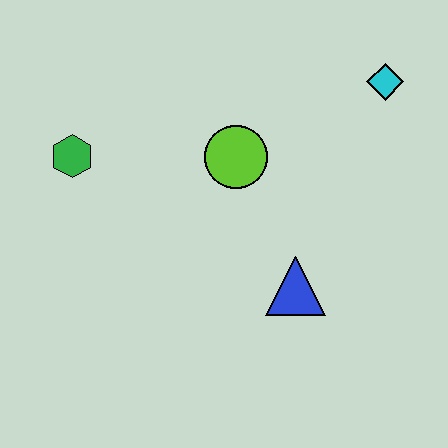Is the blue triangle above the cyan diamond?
No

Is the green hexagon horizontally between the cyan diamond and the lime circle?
No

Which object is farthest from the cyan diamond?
The green hexagon is farthest from the cyan diamond.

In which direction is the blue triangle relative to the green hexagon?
The blue triangle is to the right of the green hexagon.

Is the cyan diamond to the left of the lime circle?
No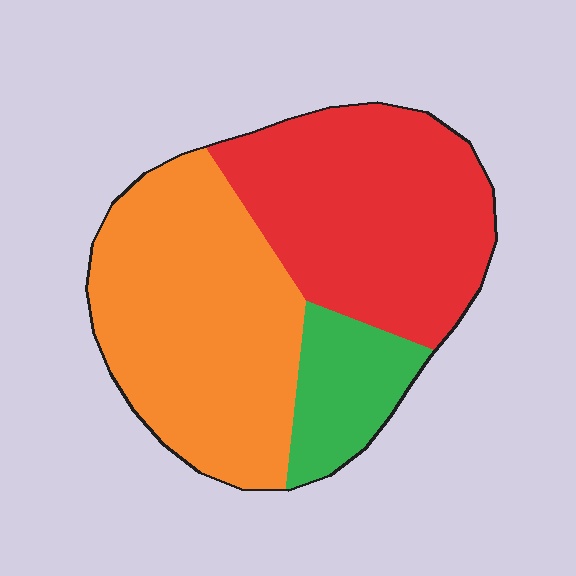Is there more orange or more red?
Orange.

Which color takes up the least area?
Green, at roughly 15%.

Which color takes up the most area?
Orange, at roughly 45%.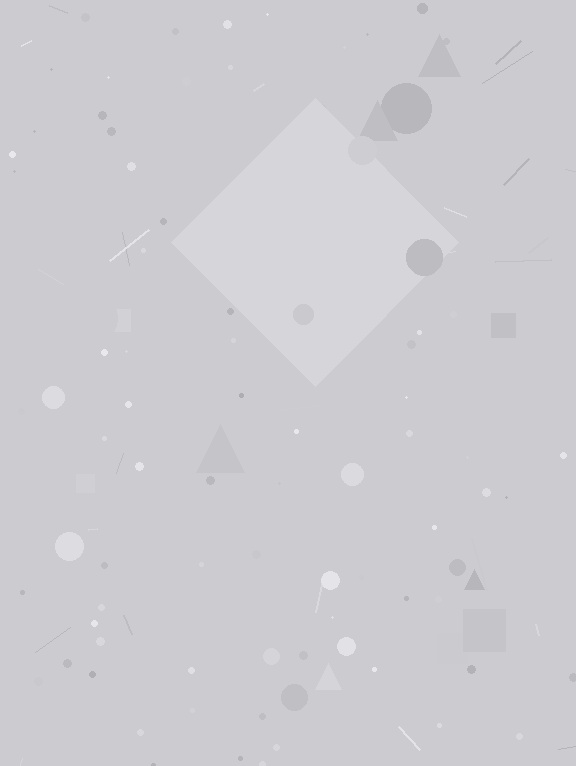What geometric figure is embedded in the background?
A diamond is embedded in the background.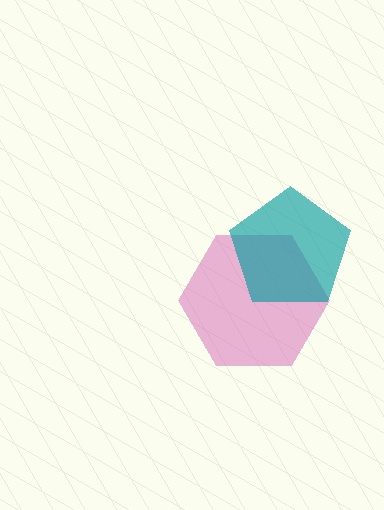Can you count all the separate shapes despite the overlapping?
Yes, there are 2 separate shapes.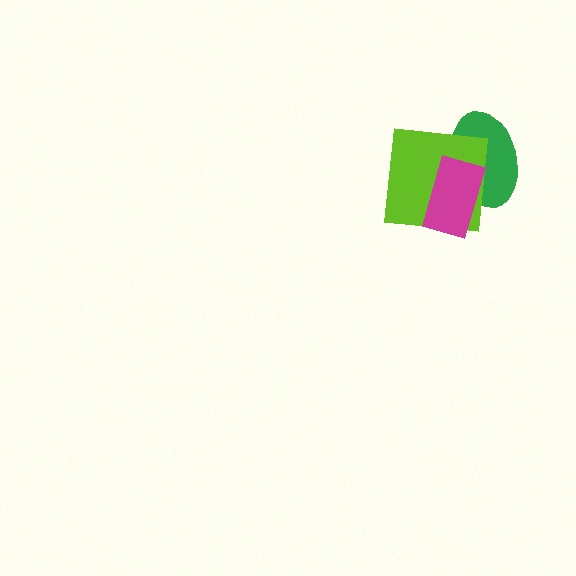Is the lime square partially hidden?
Yes, it is partially covered by another shape.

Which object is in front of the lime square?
The magenta rectangle is in front of the lime square.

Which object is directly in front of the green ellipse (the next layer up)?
The lime square is directly in front of the green ellipse.